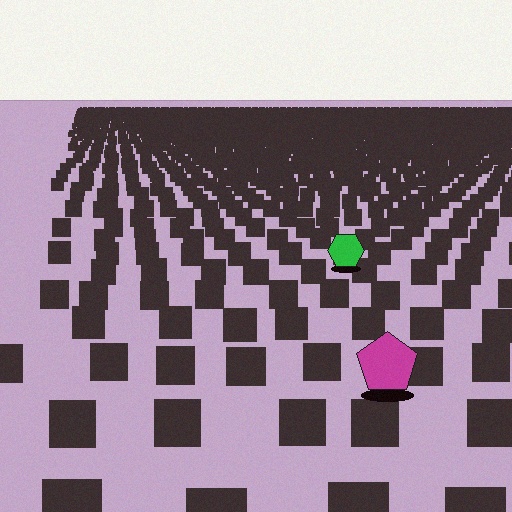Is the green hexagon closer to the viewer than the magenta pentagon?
No. The magenta pentagon is closer — you can tell from the texture gradient: the ground texture is coarser near it.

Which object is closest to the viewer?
The magenta pentagon is closest. The texture marks near it are larger and more spread out.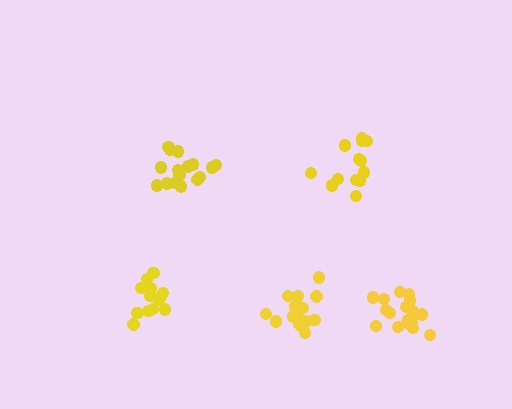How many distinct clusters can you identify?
There are 5 distinct clusters.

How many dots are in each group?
Group 1: 18 dots, Group 2: 15 dots, Group 3: 13 dots, Group 4: 16 dots, Group 5: 13 dots (75 total).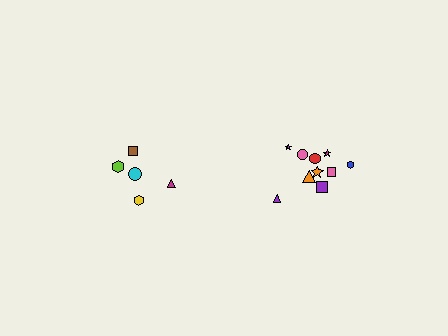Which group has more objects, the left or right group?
The right group.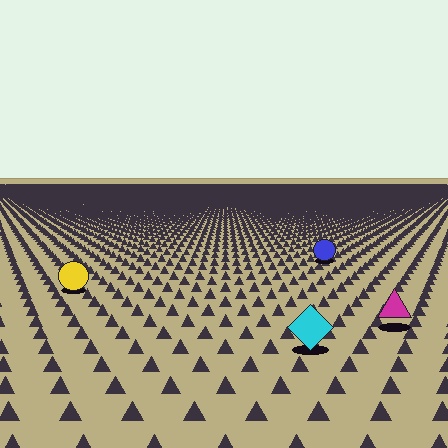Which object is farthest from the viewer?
The blue circle is farthest from the viewer. It appears smaller and the ground texture around it is denser.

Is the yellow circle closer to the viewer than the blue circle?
Yes. The yellow circle is closer — you can tell from the texture gradient: the ground texture is coarser near it.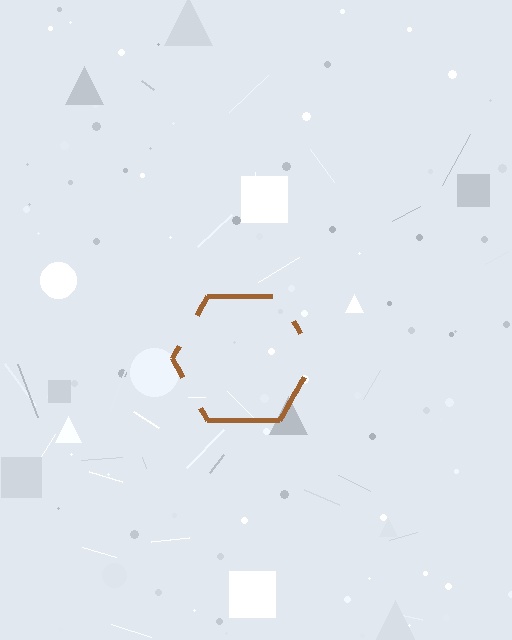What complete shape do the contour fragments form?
The contour fragments form a hexagon.